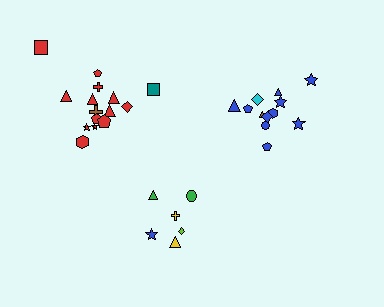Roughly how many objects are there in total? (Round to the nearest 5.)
Roughly 35 objects in total.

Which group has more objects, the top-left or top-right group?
The top-left group.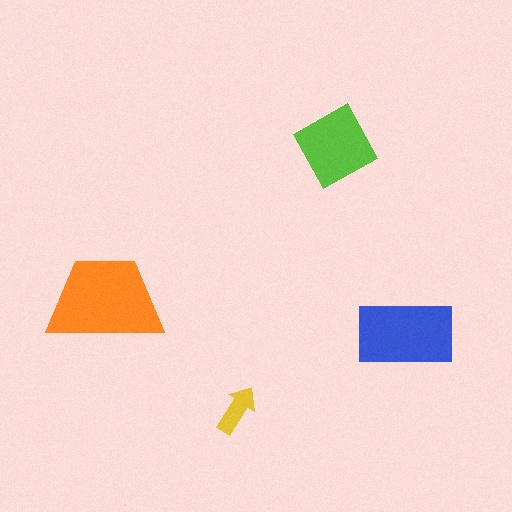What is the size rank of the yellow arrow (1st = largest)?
4th.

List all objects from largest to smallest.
The orange trapezoid, the blue rectangle, the lime square, the yellow arrow.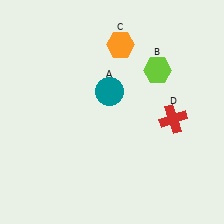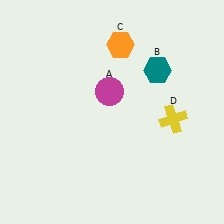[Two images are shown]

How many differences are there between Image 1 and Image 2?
There are 3 differences between the two images.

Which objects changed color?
A changed from teal to magenta. B changed from lime to teal. D changed from red to yellow.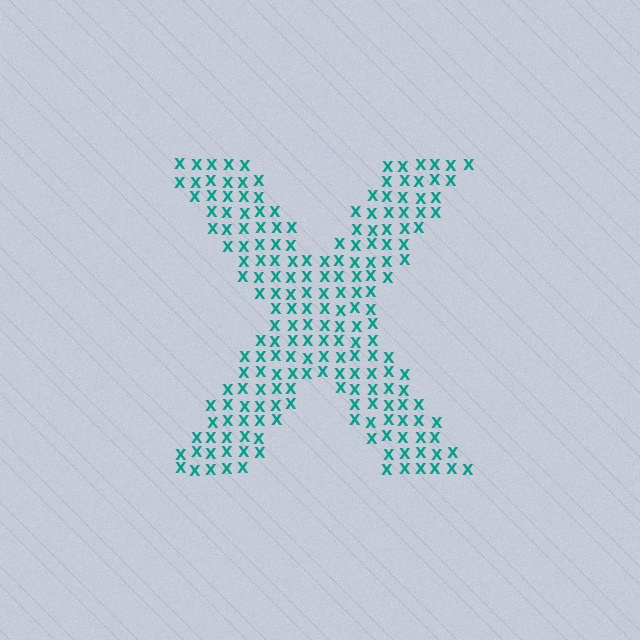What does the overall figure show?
The overall figure shows the letter X.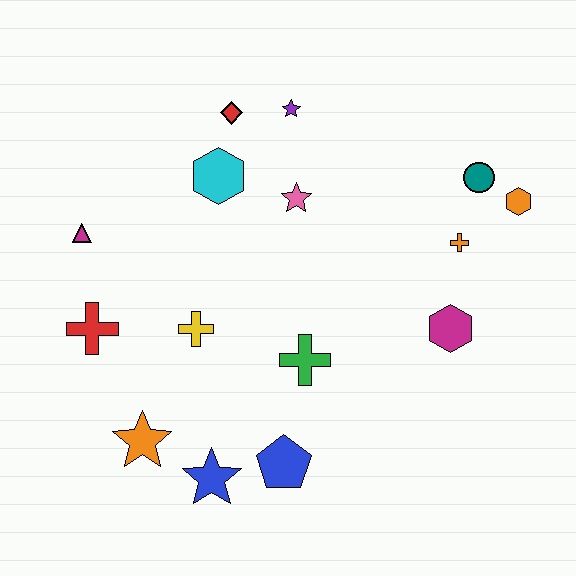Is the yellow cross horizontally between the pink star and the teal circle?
No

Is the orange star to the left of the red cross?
No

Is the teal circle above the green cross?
Yes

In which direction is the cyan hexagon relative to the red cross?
The cyan hexagon is above the red cross.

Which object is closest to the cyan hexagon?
The red diamond is closest to the cyan hexagon.